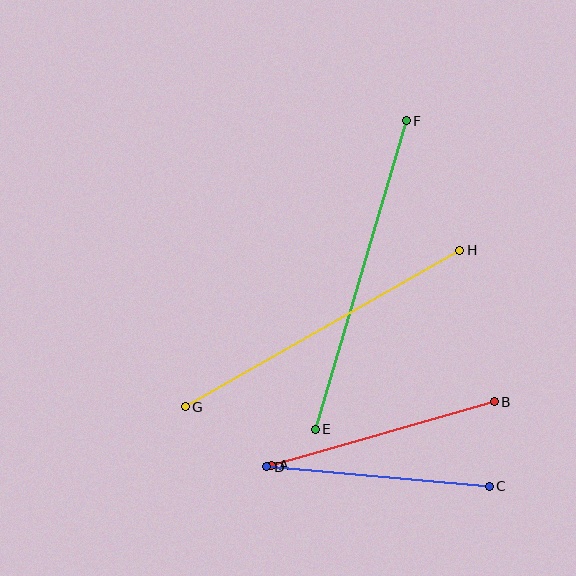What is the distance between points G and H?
The distance is approximately 316 pixels.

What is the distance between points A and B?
The distance is approximately 231 pixels.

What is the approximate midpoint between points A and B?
The midpoint is at approximately (383, 433) pixels.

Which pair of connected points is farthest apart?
Points E and F are farthest apart.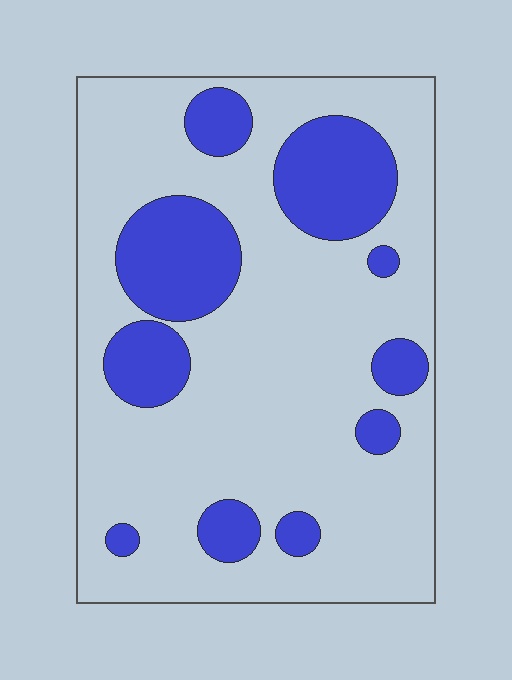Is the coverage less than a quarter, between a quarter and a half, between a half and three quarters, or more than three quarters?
Less than a quarter.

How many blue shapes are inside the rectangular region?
10.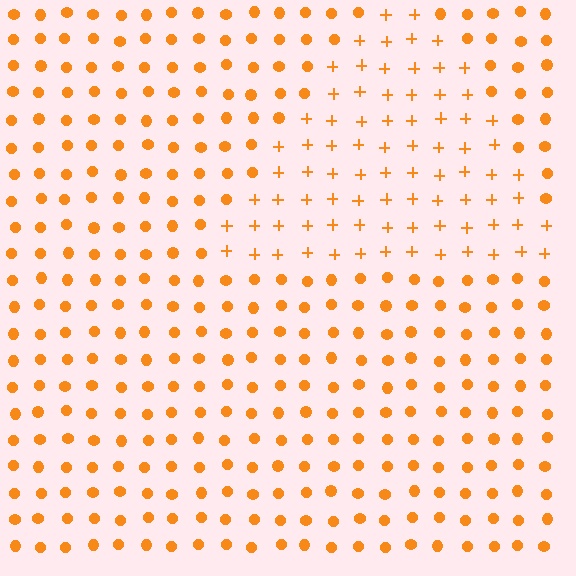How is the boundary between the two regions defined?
The boundary is defined by a change in element shape: plus signs inside vs. circles outside. All elements share the same color and spacing.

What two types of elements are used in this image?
The image uses plus signs inside the triangle region and circles outside it.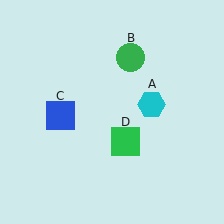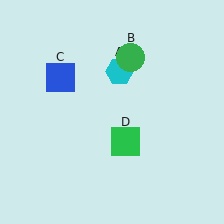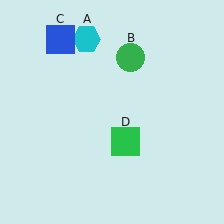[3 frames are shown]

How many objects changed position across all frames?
2 objects changed position: cyan hexagon (object A), blue square (object C).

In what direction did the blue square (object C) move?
The blue square (object C) moved up.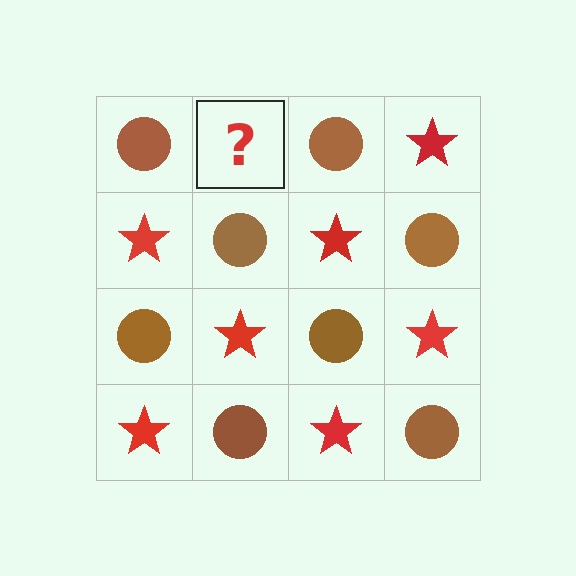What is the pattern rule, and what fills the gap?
The rule is that it alternates brown circle and red star in a checkerboard pattern. The gap should be filled with a red star.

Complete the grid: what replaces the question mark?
The question mark should be replaced with a red star.